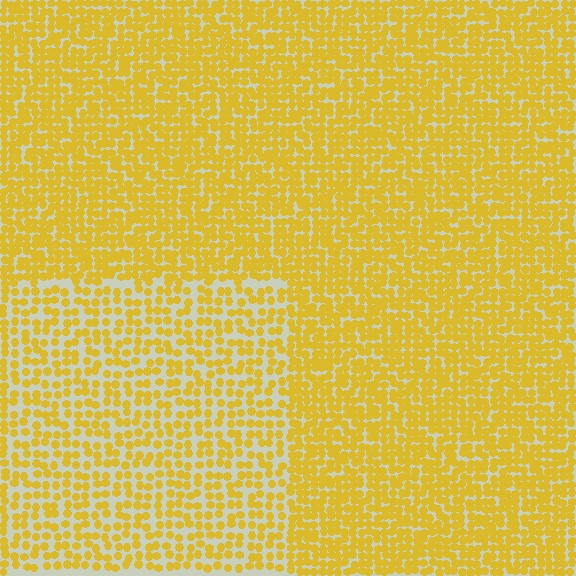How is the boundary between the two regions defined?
The boundary is defined by a change in element density (approximately 1.7x ratio). All elements are the same color, size, and shape.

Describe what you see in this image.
The image contains small yellow elements arranged at two different densities. A rectangle-shaped region is visible where the elements are less densely packed than the surrounding area.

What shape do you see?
I see a rectangle.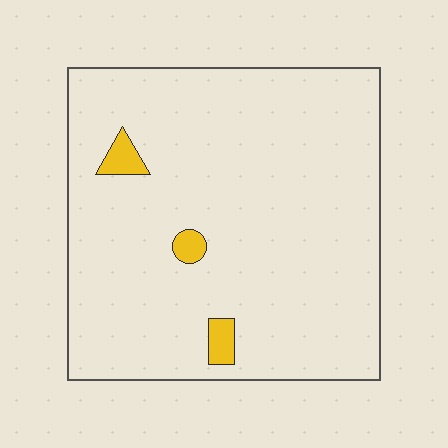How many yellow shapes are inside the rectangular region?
3.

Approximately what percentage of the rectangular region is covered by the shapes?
Approximately 5%.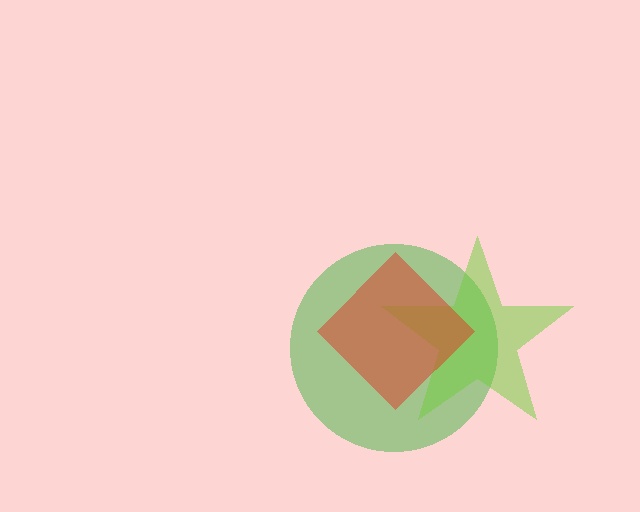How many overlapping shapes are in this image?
There are 3 overlapping shapes in the image.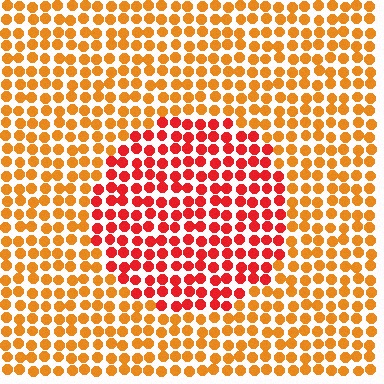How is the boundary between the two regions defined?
The boundary is defined purely by a slight shift in hue (about 35 degrees). Spacing, size, and orientation are identical on both sides.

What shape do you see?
I see a circle.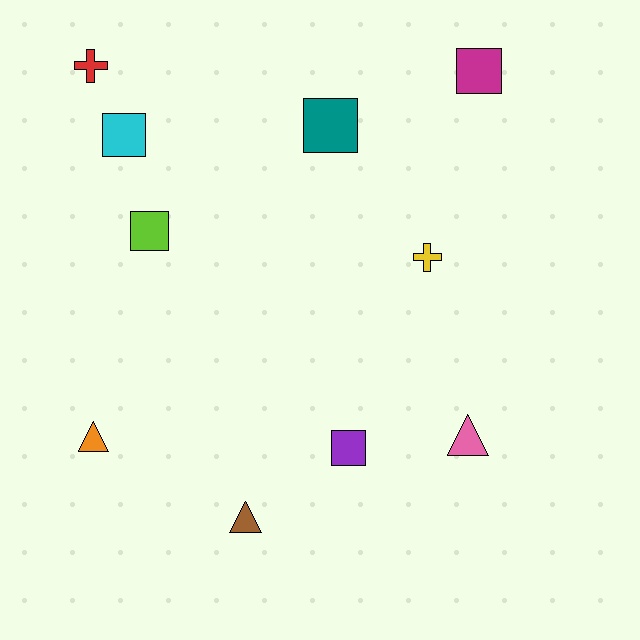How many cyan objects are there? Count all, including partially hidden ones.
There is 1 cyan object.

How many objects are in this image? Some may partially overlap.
There are 10 objects.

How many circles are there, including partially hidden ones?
There are no circles.